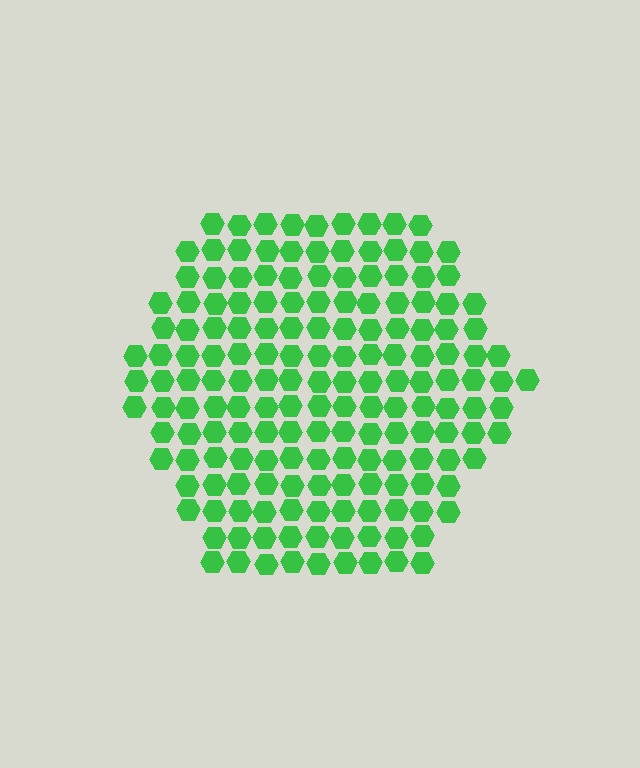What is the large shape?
The large shape is a hexagon.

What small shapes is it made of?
It is made of small hexagons.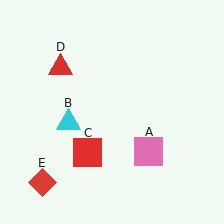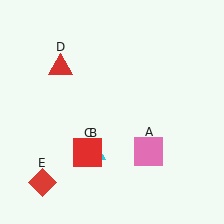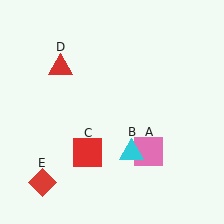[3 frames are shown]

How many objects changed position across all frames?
1 object changed position: cyan triangle (object B).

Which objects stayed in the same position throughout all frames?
Pink square (object A) and red square (object C) and red triangle (object D) and red diamond (object E) remained stationary.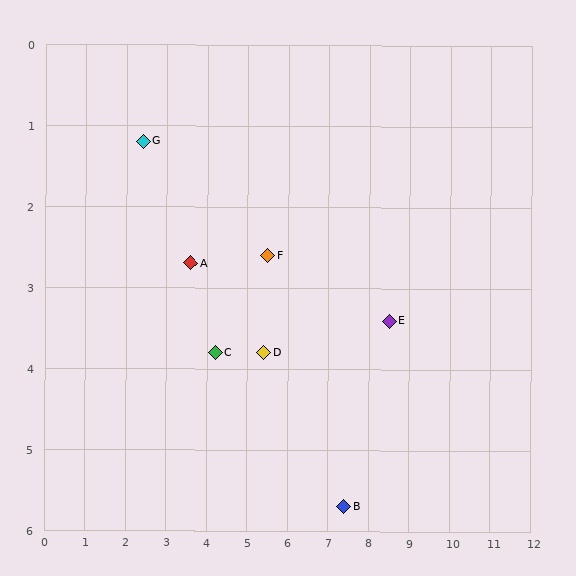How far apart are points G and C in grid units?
Points G and C are about 3.2 grid units apart.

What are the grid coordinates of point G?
Point G is at approximately (2.4, 1.2).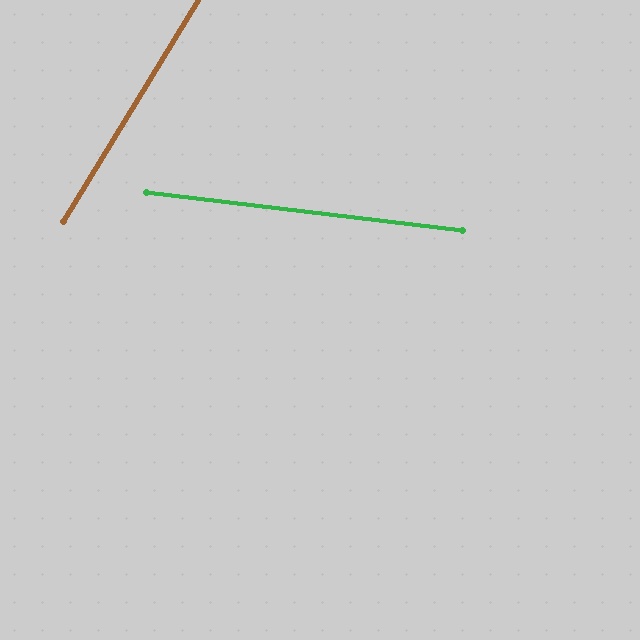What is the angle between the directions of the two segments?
Approximately 66 degrees.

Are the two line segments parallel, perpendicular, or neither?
Neither parallel nor perpendicular — they differ by about 66°.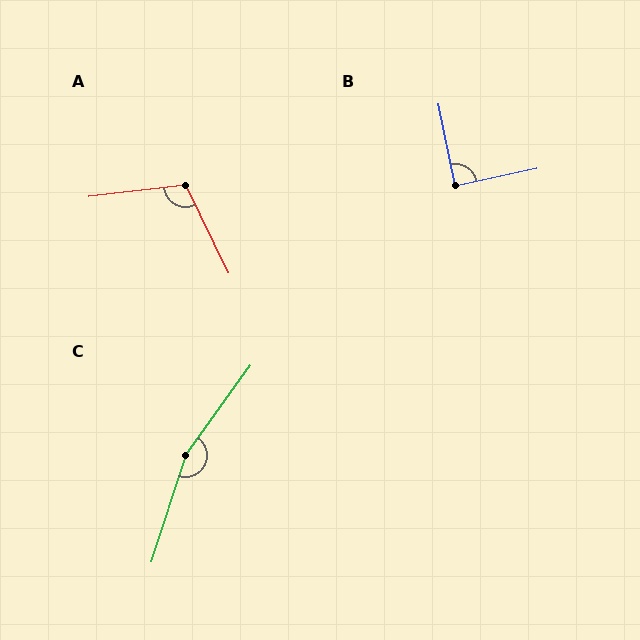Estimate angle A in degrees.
Approximately 109 degrees.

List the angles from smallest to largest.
B (89°), A (109°), C (162°).